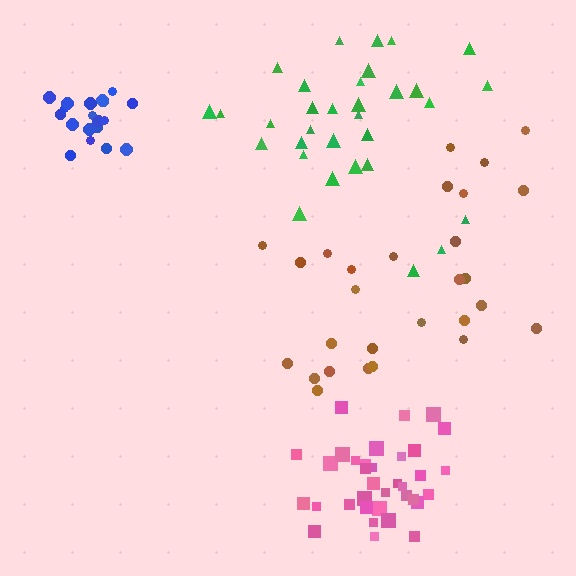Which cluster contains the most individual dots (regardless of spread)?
Pink (35).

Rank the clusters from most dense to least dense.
blue, pink, green, brown.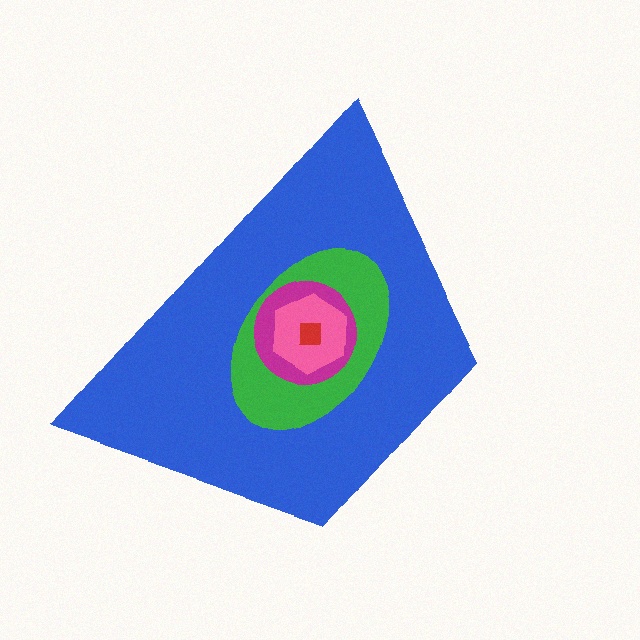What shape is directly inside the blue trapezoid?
The green ellipse.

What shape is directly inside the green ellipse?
The magenta circle.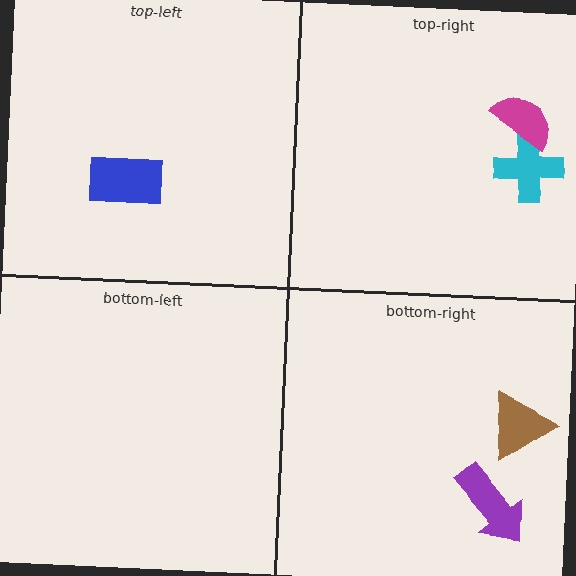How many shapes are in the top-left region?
1.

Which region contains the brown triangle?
The bottom-right region.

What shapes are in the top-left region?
The blue rectangle.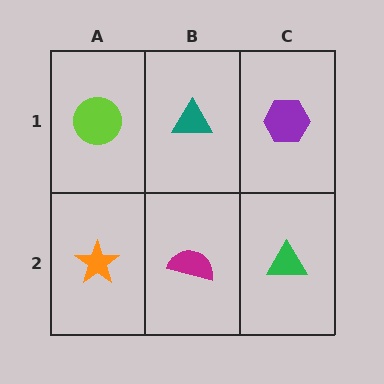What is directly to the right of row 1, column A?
A teal triangle.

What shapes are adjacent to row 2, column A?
A lime circle (row 1, column A), a magenta semicircle (row 2, column B).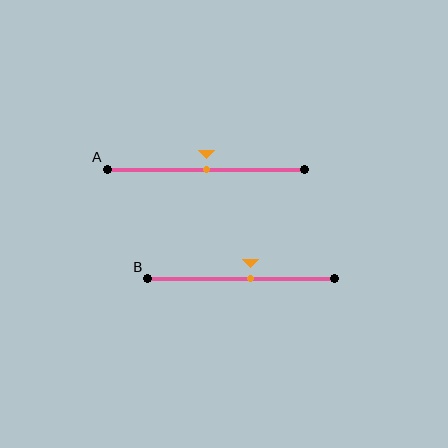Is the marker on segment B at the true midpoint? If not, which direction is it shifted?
No, the marker on segment B is shifted to the right by about 5% of the segment length.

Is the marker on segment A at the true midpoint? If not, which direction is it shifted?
Yes, the marker on segment A is at the true midpoint.